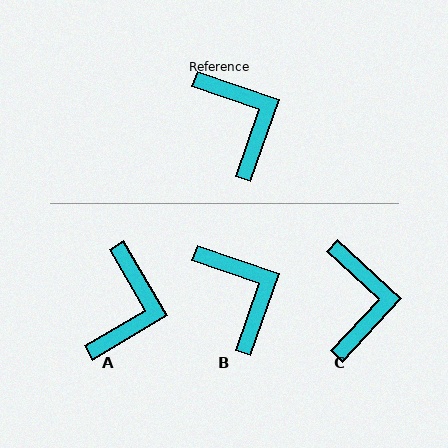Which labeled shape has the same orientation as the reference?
B.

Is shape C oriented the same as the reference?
No, it is off by about 24 degrees.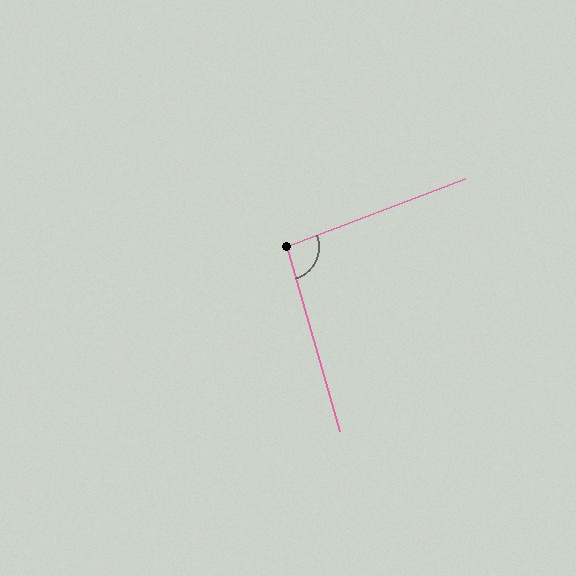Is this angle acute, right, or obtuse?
It is approximately a right angle.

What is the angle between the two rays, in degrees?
Approximately 95 degrees.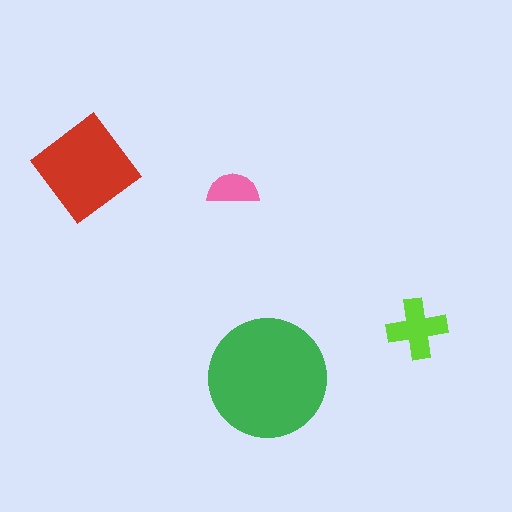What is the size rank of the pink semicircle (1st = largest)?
4th.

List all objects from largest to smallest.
The green circle, the red diamond, the lime cross, the pink semicircle.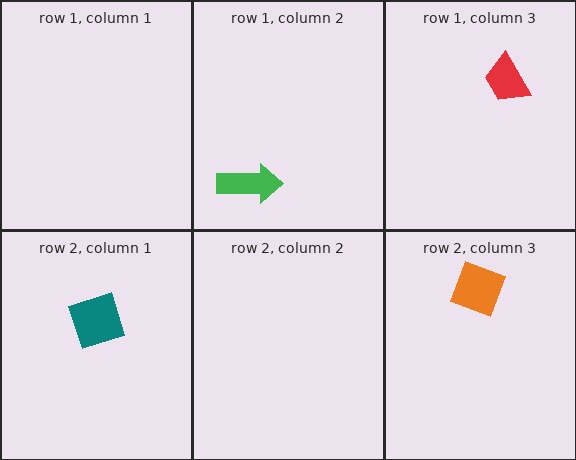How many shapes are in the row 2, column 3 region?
1.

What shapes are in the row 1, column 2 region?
The green arrow.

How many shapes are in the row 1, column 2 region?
1.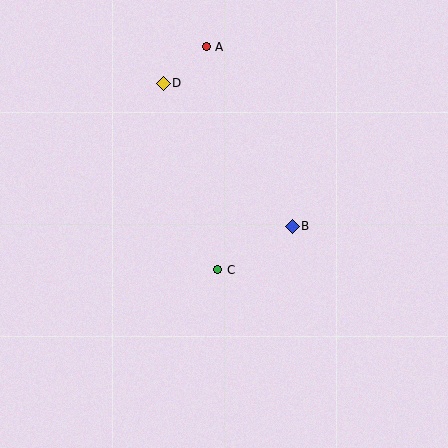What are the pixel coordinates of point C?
Point C is at (218, 270).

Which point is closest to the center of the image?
Point C at (218, 270) is closest to the center.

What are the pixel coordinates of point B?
Point B is at (292, 226).